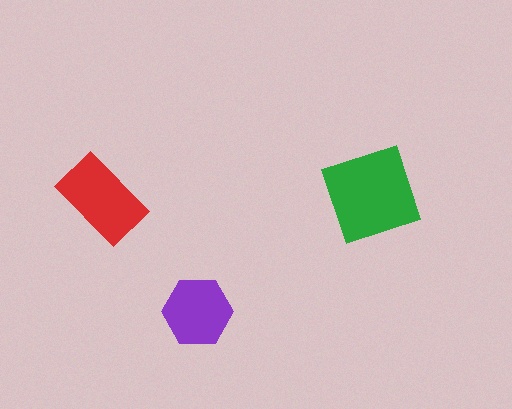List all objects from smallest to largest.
The purple hexagon, the red rectangle, the green diamond.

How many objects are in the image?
There are 3 objects in the image.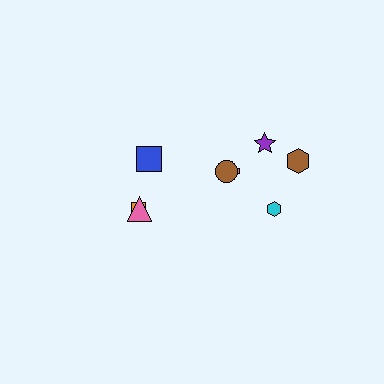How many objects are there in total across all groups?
There are 8 objects.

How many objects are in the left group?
There are 3 objects.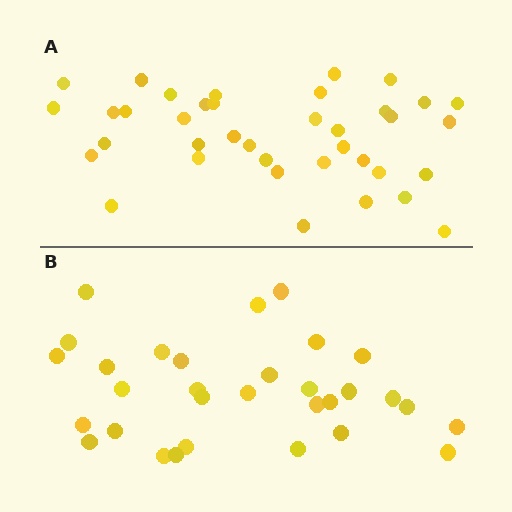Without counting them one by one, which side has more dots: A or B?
Region A (the top region) has more dots.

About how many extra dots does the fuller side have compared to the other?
Region A has roughly 8 or so more dots than region B.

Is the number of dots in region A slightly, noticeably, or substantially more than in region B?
Region A has only slightly more — the two regions are fairly close. The ratio is roughly 1.2 to 1.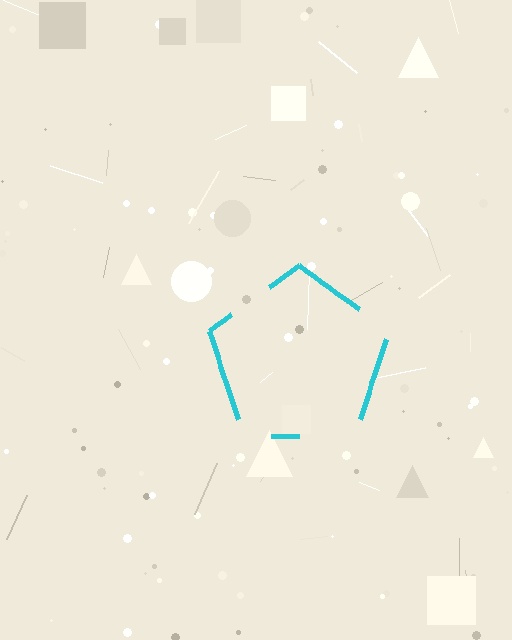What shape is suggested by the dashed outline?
The dashed outline suggests a pentagon.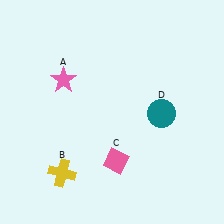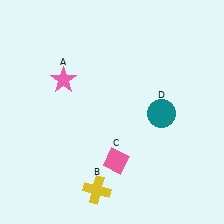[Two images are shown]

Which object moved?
The yellow cross (B) moved right.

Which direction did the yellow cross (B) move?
The yellow cross (B) moved right.